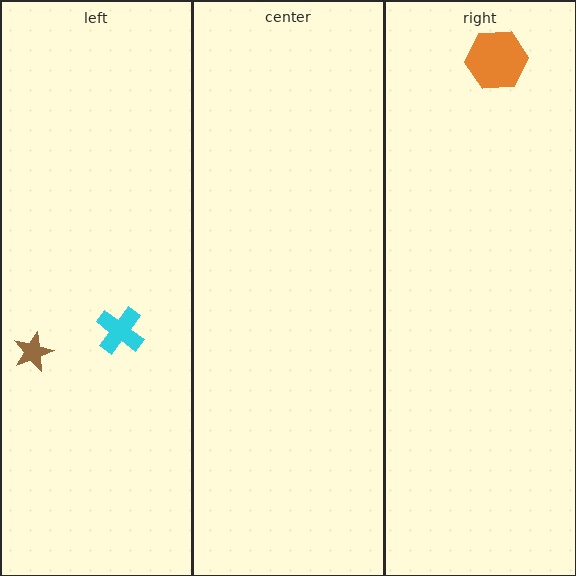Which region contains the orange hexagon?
The right region.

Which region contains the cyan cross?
The left region.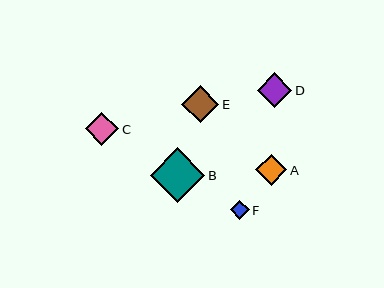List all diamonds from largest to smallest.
From largest to smallest: B, E, D, C, A, F.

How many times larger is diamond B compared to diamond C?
Diamond B is approximately 1.6 times the size of diamond C.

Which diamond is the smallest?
Diamond F is the smallest with a size of approximately 19 pixels.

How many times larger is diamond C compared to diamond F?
Diamond C is approximately 1.8 times the size of diamond F.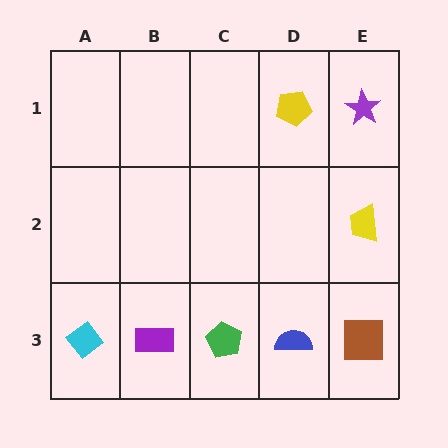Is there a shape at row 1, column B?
No, that cell is empty.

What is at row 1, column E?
A purple star.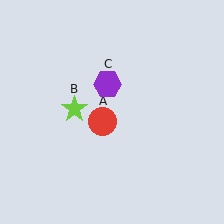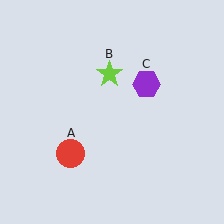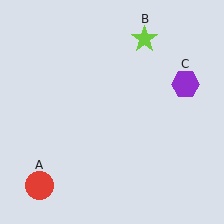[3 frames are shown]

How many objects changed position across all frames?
3 objects changed position: red circle (object A), lime star (object B), purple hexagon (object C).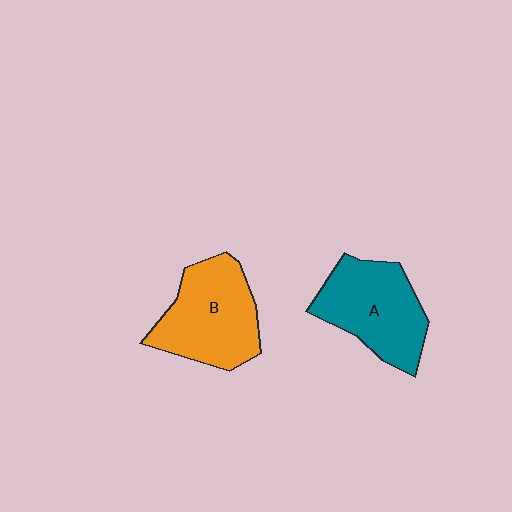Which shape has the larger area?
Shape B (orange).